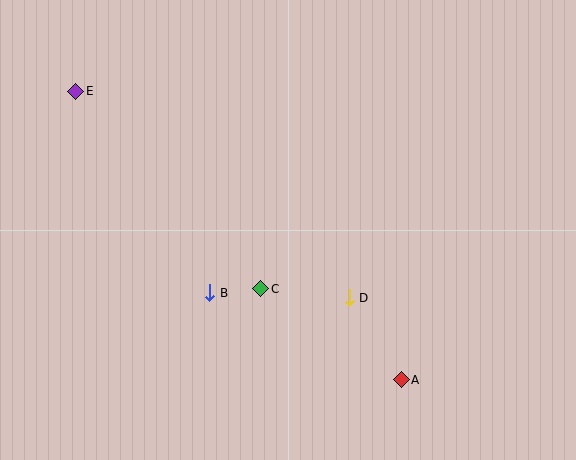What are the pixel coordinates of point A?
Point A is at (401, 380).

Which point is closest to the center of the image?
Point C at (261, 289) is closest to the center.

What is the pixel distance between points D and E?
The distance between D and E is 343 pixels.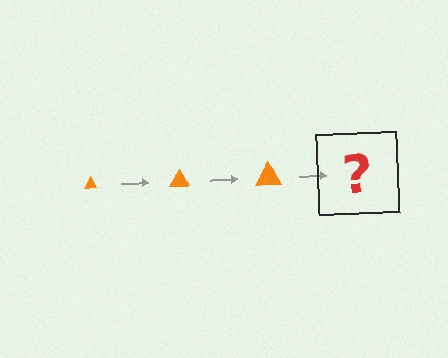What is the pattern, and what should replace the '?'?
The pattern is that the triangle gets progressively larger each step. The '?' should be an orange triangle, larger than the previous one.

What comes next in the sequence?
The next element should be an orange triangle, larger than the previous one.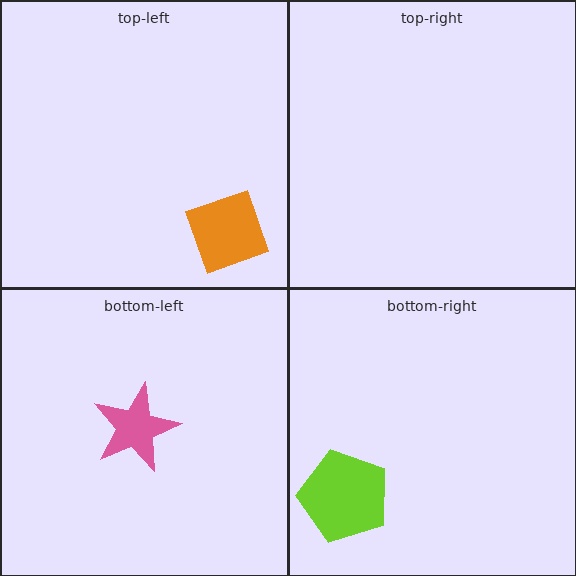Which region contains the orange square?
The top-left region.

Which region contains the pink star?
The bottom-left region.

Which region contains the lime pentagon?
The bottom-right region.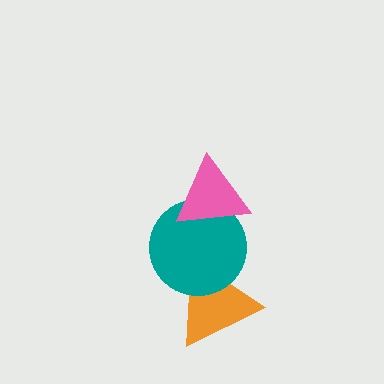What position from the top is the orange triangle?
The orange triangle is 3rd from the top.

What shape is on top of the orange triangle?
The teal circle is on top of the orange triangle.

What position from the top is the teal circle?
The teal circle is 2nd from the top.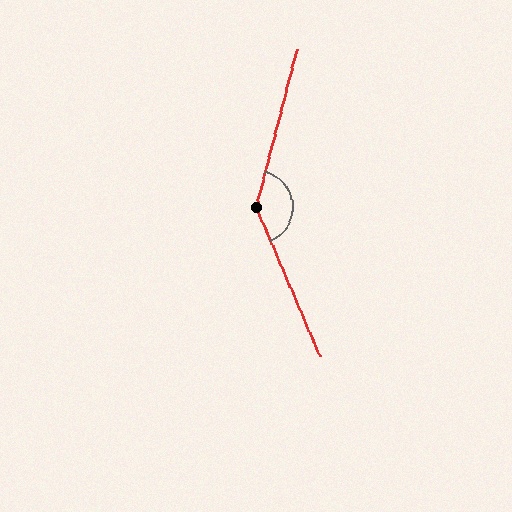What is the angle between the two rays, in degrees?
Approximately 142 degrees.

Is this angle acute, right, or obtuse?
It is obtuse.